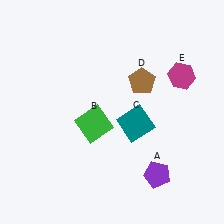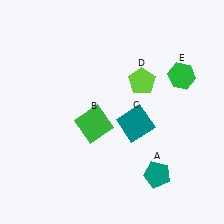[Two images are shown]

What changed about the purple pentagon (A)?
In Image 1, A is purple. In Image 2, it changed to teal.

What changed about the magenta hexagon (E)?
In Image 1, E is magenta. In Image 2, it changed to green.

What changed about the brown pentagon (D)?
In Image 1, D is brown. In Image 2, it changed to lime.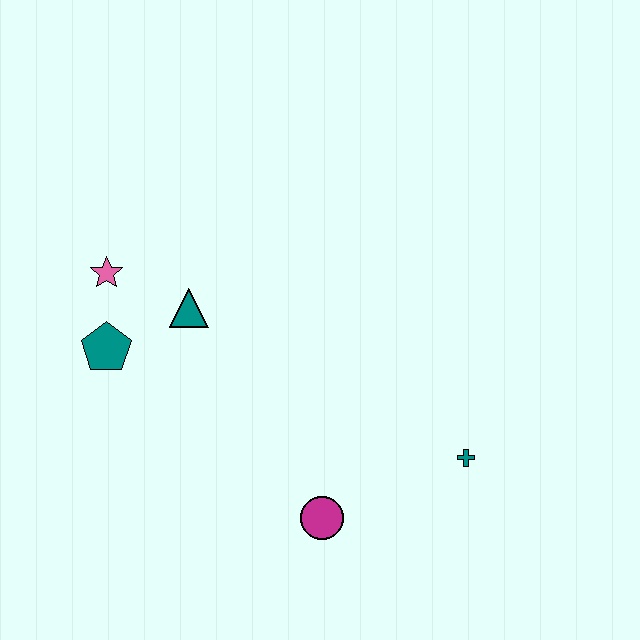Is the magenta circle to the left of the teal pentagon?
No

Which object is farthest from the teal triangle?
The teal cross is farthest from the teal triangle.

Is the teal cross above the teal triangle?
No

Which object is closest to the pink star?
The teal pentagon is closest to the pink star.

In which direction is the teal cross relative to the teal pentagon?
The teal cross is to the right of the teal pentagon.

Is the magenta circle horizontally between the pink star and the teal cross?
Yes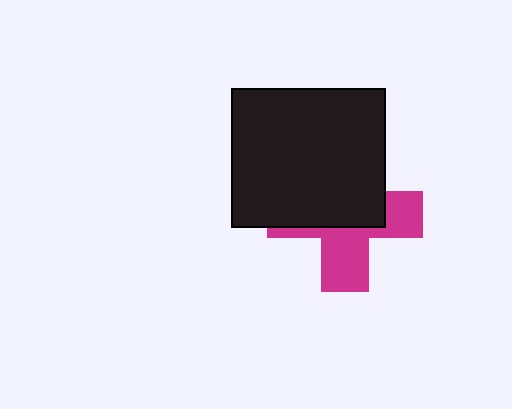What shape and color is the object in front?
The object in front is a black rectangle.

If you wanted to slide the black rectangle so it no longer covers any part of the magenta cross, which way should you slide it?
Slide it up — that is the most direct way to separate the two shapes.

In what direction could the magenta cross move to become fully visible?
The magenta cross could move down. That would shift it out from behind the black rectangle entirely.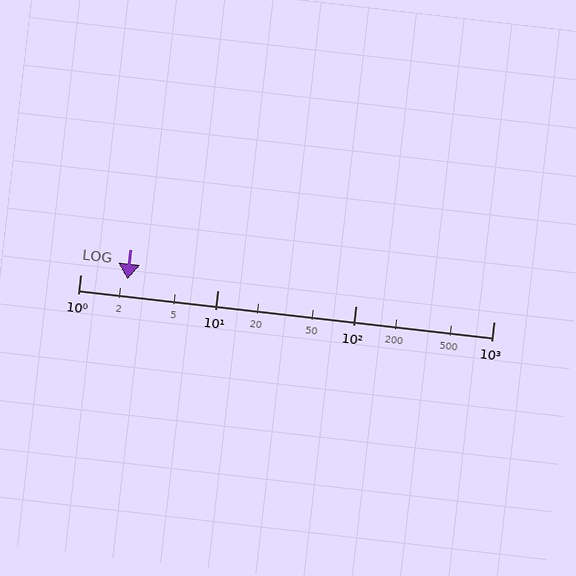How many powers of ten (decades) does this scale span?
The scale spans 3 decades, from 1 to 1000.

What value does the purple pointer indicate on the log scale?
The pointer indicates approximately 2.2.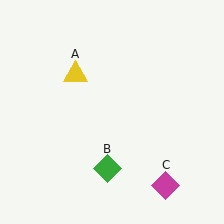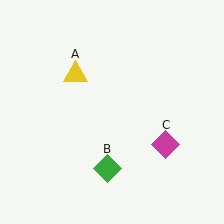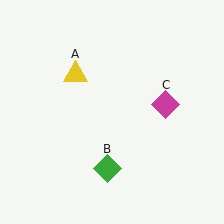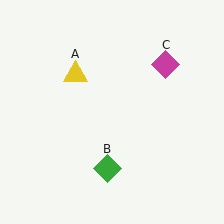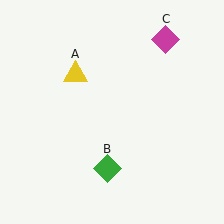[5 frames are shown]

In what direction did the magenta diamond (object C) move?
The magenta diamond (object C) moved up.